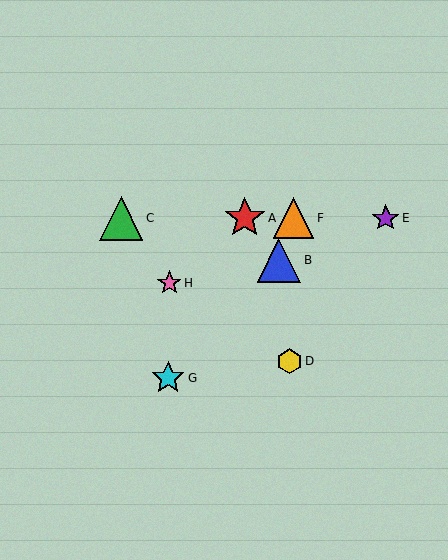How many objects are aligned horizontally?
4 objects (A, C, E, F) are aligned horizontally.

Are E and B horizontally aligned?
No, E is at y≈218 and B is at y≈260.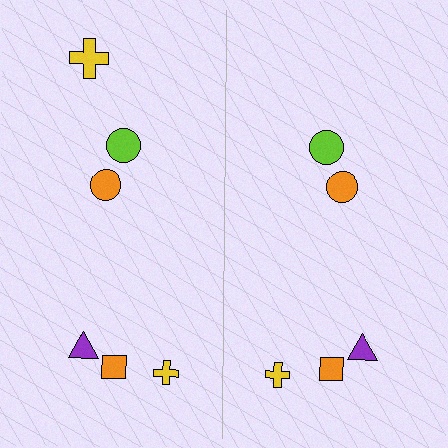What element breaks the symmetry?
A yellow cross is missing from the right side.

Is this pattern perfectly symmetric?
No, the pattern is not perfectly symmetric. A yellow cross is missing from the right side.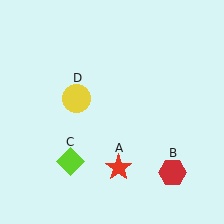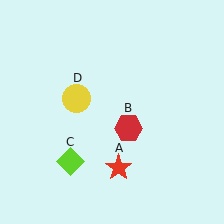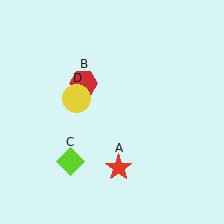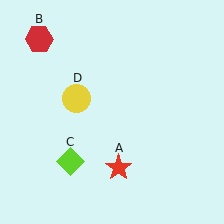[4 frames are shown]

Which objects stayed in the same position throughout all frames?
Red star (object A) and lime diamond (object C) and yellow circle (object D) remained stationary.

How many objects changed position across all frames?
1 object changed position: red hexagon (object B).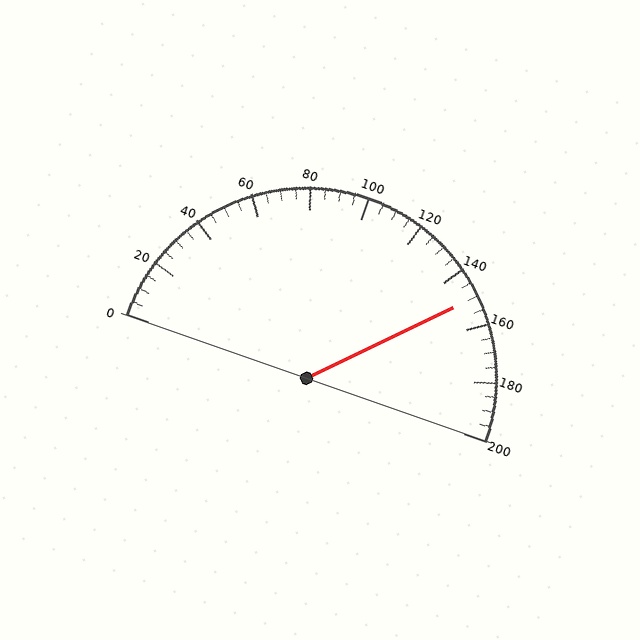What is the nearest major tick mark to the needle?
The nearest major tick mark is 160.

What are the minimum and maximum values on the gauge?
The gauge ranges from 0 to 200.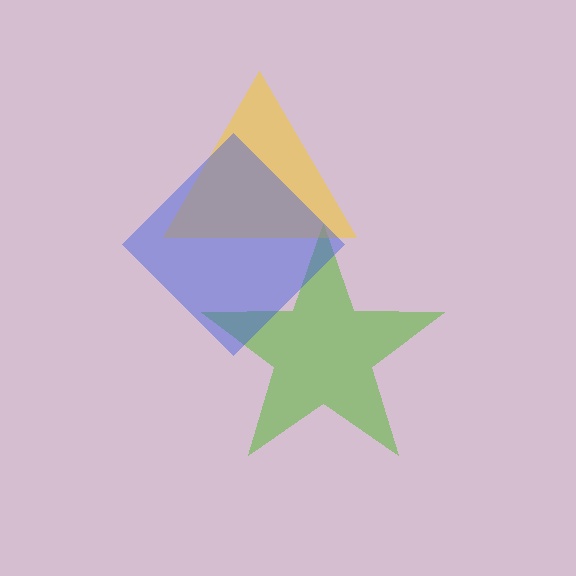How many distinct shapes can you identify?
There are 3 distinct shapes: a lime star, a yellow triangle, a blue diamond.